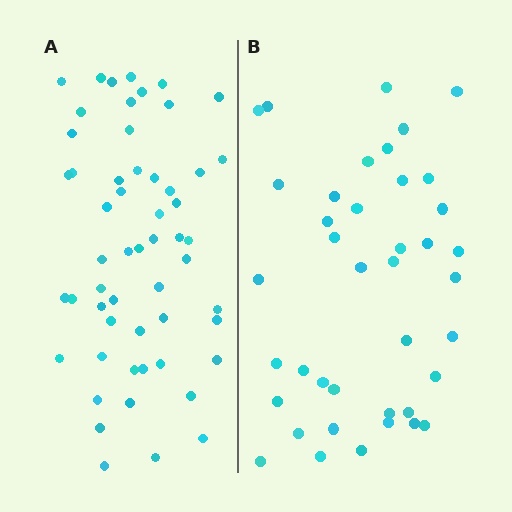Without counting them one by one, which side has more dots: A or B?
Region A (the left region) has more dots.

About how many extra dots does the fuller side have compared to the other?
Region A has approximately 15 more dots than region B.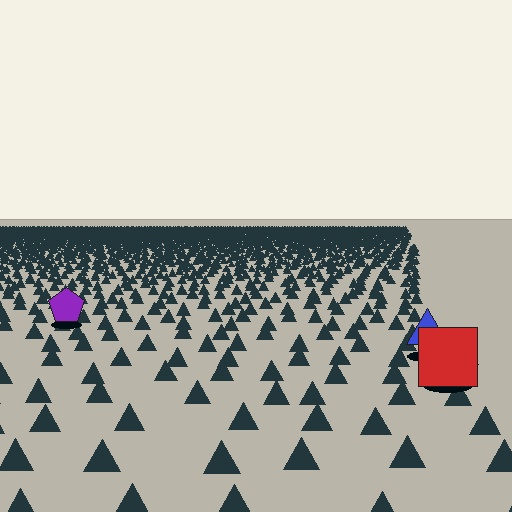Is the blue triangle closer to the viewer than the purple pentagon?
Yes. The blue triangle is closer — you can tell from the texture gradient: the ground texture is coarser near it.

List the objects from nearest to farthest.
From nearest to farthest: the red square, the blue triangle, the purple pentagon.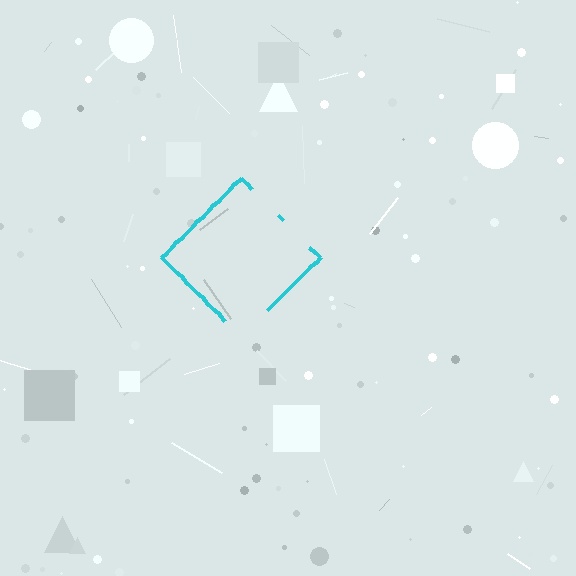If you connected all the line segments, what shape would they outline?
They would outline a diamond.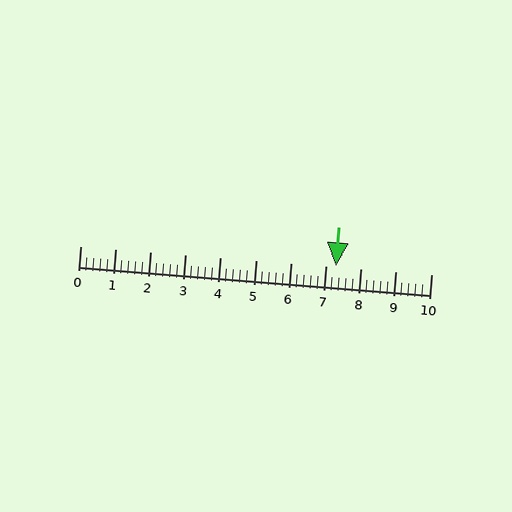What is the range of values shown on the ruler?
The ruler shows values from 0 to 10.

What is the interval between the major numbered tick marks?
The major tick marks are spaced 1 units apart.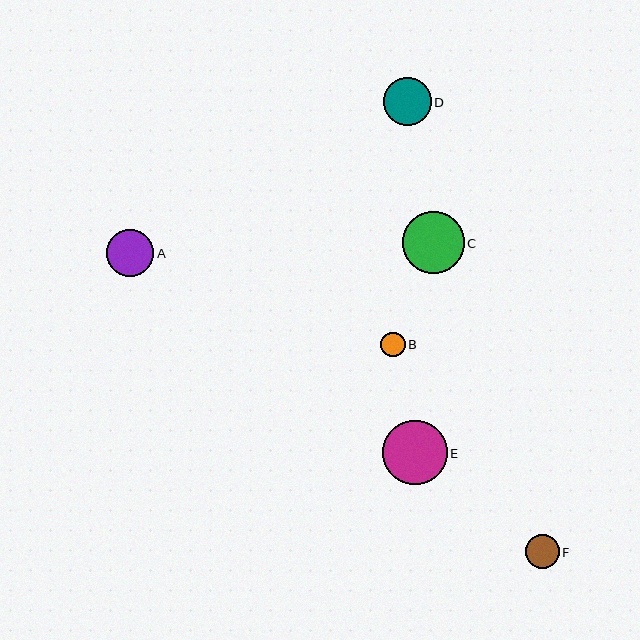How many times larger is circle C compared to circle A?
Circle C is approximately 1.3 times the size of circle A.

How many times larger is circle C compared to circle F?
Circle C is approximately 1.8 times the size of circle F.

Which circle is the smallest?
Circle B is the smallest with a size of approximately 24 pixels.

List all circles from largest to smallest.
From largest to smallest: E, C, D, A, F, B.